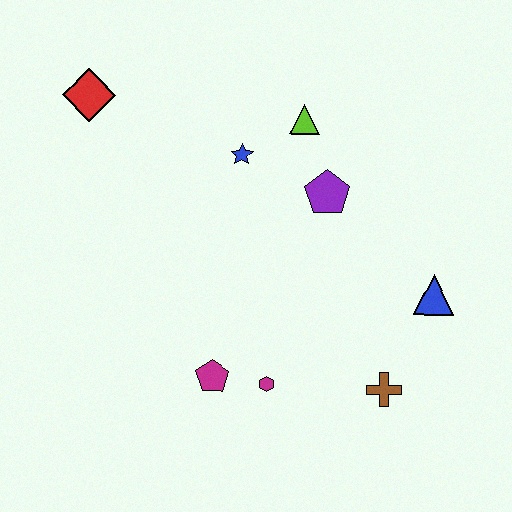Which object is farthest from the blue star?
The brown cross is farthest from the blue star.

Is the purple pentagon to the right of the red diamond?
Yes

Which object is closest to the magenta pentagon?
The magenta hexagon is closest to the magenta pentagon.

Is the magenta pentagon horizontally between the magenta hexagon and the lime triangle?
No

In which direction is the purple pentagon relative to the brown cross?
The purple pentagon is above the brown cross.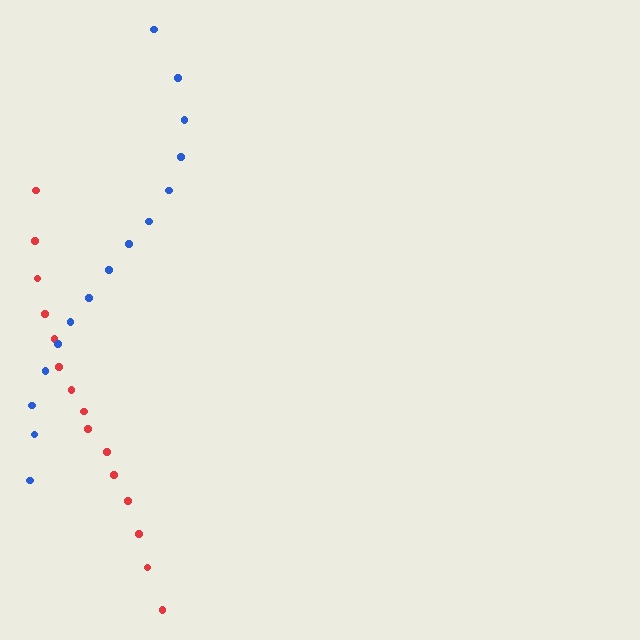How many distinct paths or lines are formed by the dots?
There are 2 distinct paths.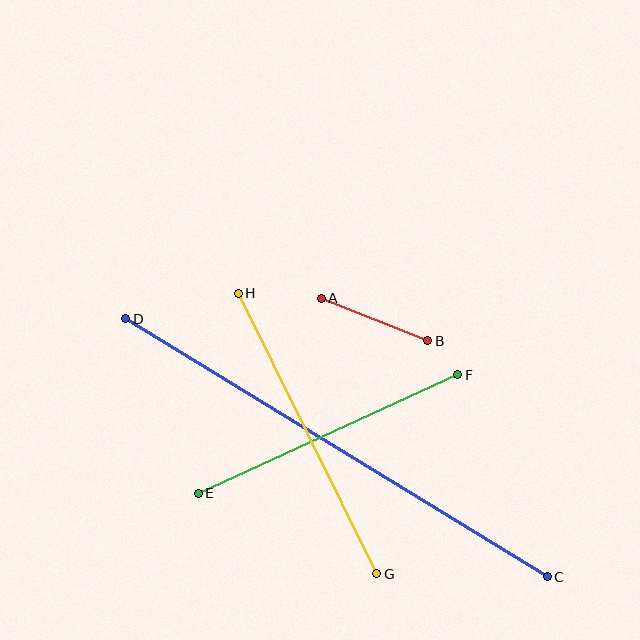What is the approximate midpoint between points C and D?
The midpoint is at approximately (336, 448) pixels.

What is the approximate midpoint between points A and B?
The midpoint is at approximately (374, 320) pixels.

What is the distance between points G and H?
The distance is approximately 313 pixels.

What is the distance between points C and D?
The distance is approximately 494 pixels.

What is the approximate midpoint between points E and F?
The midpoint is at approximately (328, 434) pixels.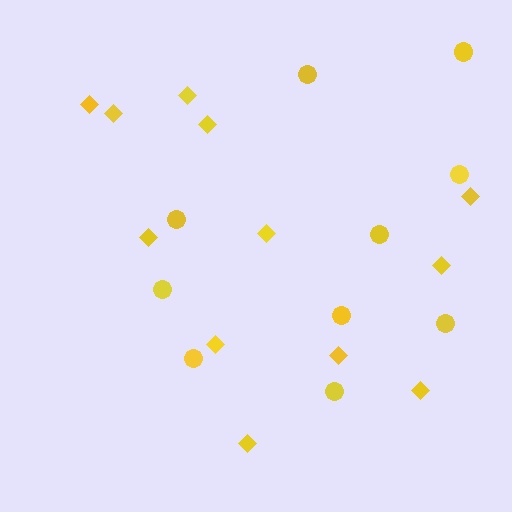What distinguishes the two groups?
There are 2 groups: one group of circles (10) and one group of diamonds (12).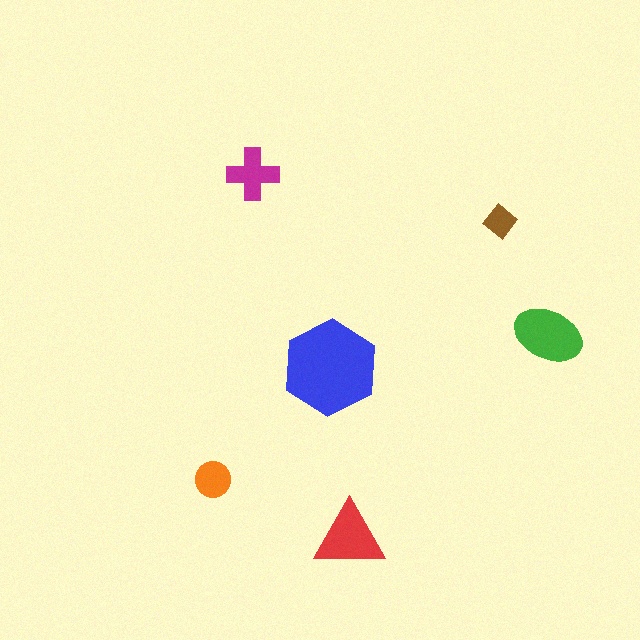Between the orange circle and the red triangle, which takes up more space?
The red triangle.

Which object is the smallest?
The brown diamond.